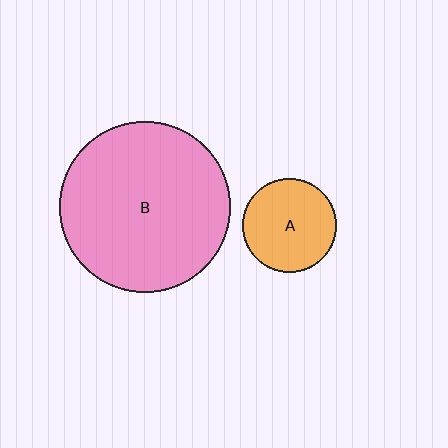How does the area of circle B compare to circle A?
Approximately 3.3 times.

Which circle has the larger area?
Circle B (pink).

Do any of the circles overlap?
No, none of the circles overlap.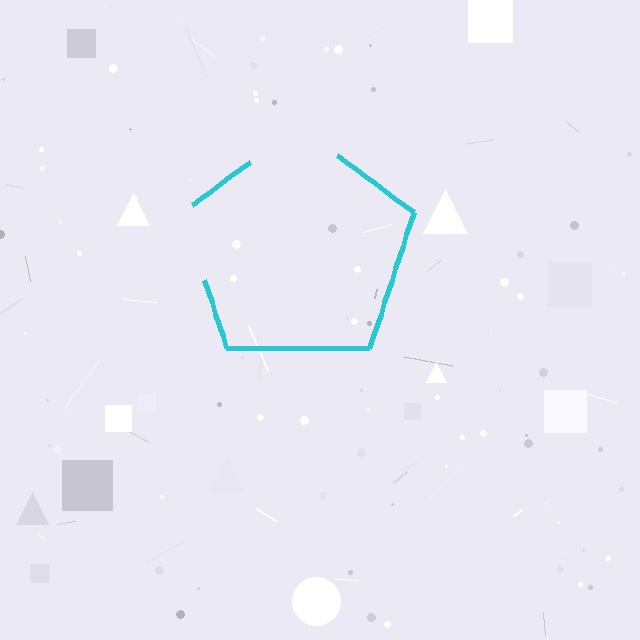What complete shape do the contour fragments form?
The contour fragments form a pentagon.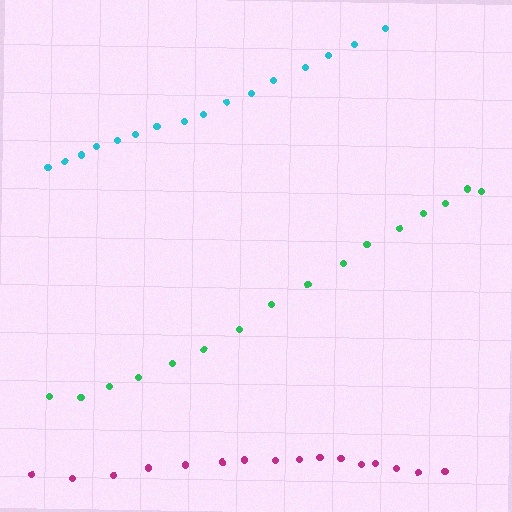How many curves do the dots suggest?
There are 3 distinct paths.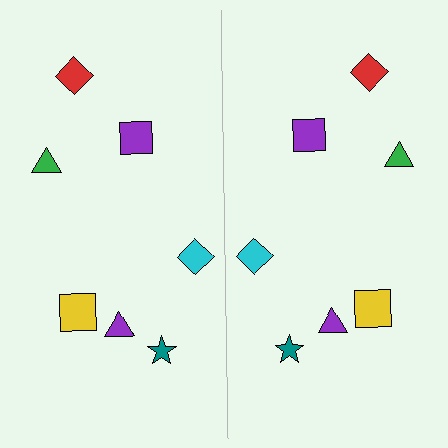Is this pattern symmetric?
Yes, this pattern has bilateral (reflection) symmetry.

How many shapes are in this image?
There are 14 shapes in this image.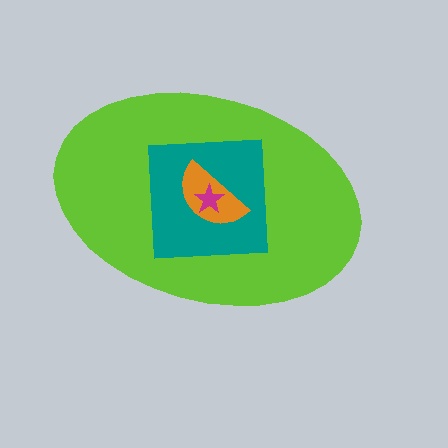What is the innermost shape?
The magenta star.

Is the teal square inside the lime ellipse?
Yes.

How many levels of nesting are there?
4.